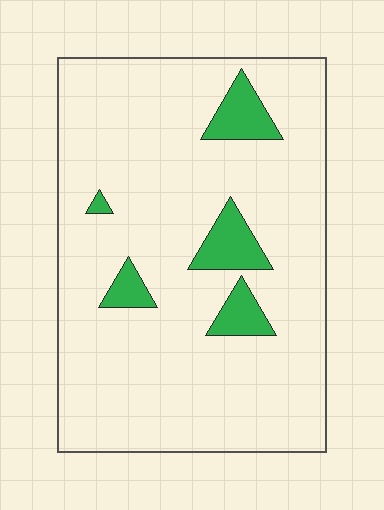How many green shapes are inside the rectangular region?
5.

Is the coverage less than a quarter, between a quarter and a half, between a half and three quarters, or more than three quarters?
Less than a quarter.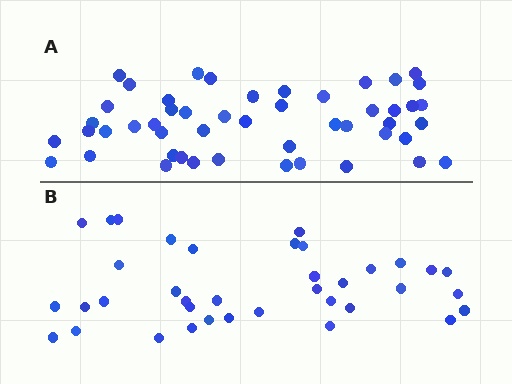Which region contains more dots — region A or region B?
Region A (the top region) has more dots.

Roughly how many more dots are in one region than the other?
Region A has roughly 12 or so more dots than region B.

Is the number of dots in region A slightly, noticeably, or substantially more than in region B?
Region A has noticeably more, but not dramatically so. The ratio is roughly 1.3 to 1.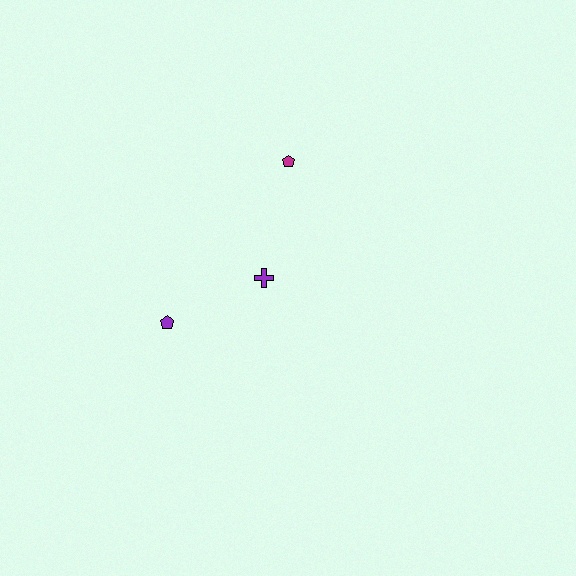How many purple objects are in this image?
There are 2 purple objects.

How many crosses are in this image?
There is 1 cross.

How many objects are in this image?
There are 3 objects.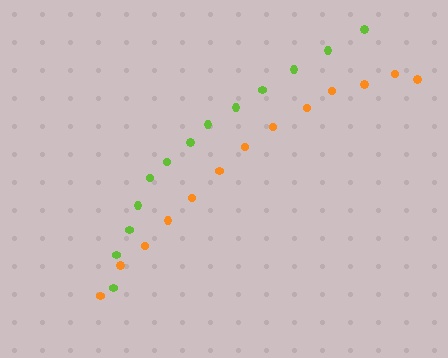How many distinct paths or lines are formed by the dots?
There are 2 distinct paths.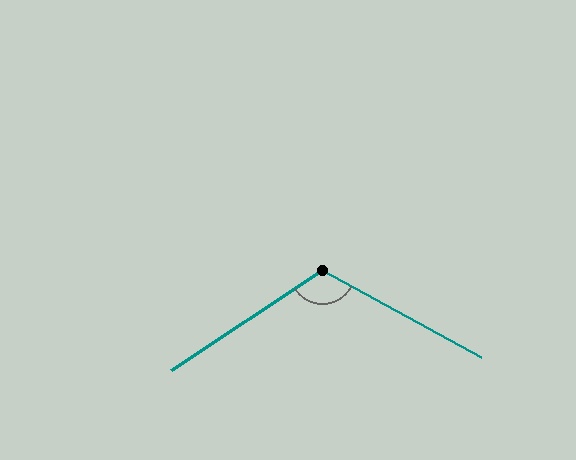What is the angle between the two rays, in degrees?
Approximately 118 degrees.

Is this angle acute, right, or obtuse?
It is obtuse.